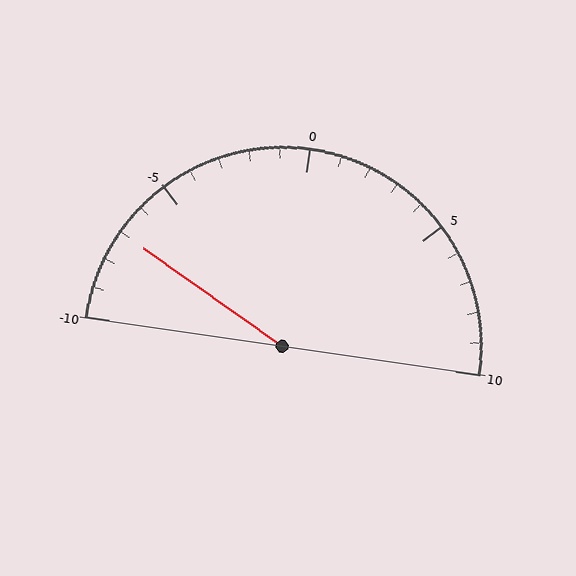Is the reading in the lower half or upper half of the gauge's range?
The reading is in the lower half of the range (-10 to 10).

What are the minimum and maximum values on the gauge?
The gauge ranges from -10 to 10.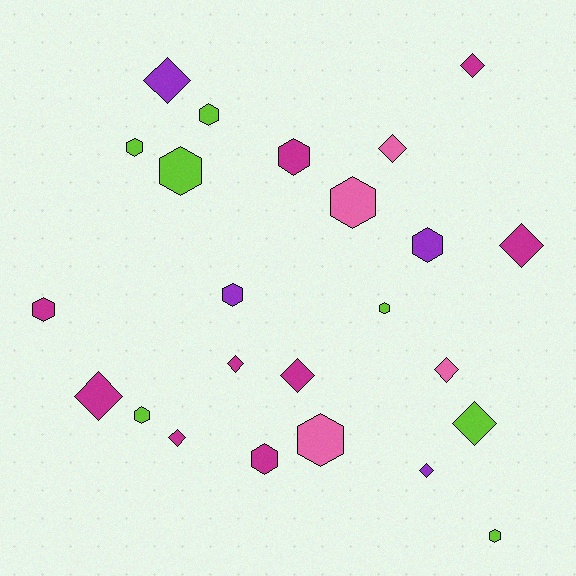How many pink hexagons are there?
There are 2 pink hexagons.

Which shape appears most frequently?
Hexagon, with 13 objects.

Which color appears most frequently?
Magenta, with 9 objects.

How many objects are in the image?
There are 24 objects.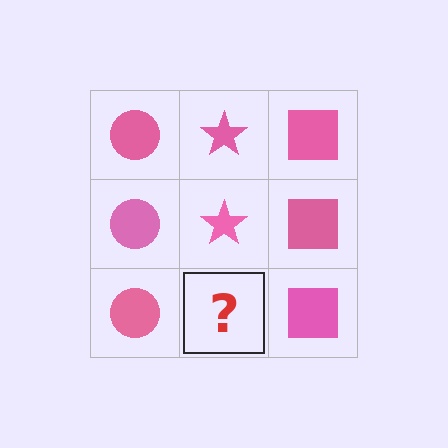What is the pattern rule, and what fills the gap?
The rule is that each column has a consistent shape. The gap should be filled with a pink star.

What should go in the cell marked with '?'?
The missing cell should contain a pink star.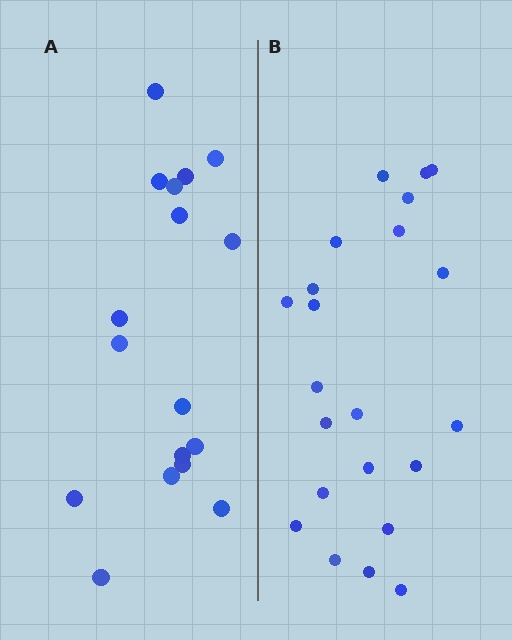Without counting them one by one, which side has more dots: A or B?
Region B (the right region) has more dots.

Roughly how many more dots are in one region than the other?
Region B has about 5 more dots than region A.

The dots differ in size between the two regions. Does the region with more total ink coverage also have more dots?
No. Region A has more total ink coverage because its dots are larger, but region B actually contains more individual dots. Total area can be misleading — the number of items is what matters here.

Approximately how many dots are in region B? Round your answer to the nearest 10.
About 20 dots. (The exact count is 22, which rounds to 20.)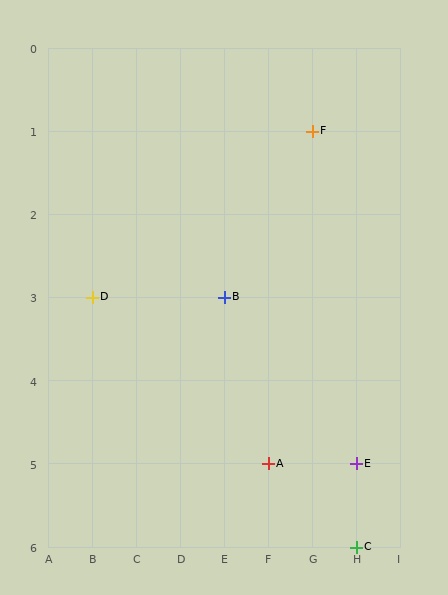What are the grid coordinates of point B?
Point B is at grid coordinates (E, 3).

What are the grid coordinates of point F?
Point F is at grid coordinates (G, 1).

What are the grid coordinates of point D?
Point D is at grid coordinates (B, 3).